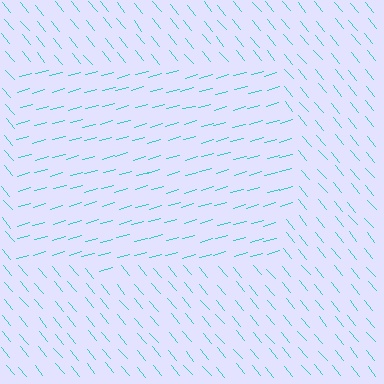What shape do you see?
I see a rectangle.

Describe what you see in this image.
The image is filled with small cyan line segments. A rectangle region in the image has lines oriented differently from the surrounding lines, creating a visible texture boundary.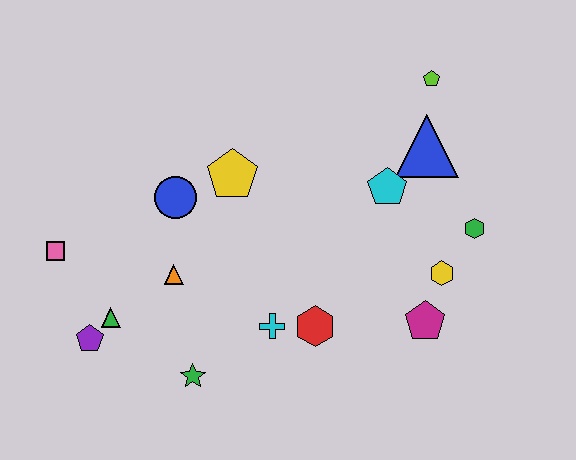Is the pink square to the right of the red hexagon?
No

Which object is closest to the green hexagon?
The yellow hexagon is closest to the green hexagon.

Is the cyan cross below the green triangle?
Yes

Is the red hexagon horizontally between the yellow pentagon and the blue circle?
No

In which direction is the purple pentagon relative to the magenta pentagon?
The purple pentagon is to the left of the magenta pentagon.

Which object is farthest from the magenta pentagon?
The pink square is farthest from the magenta pentagon.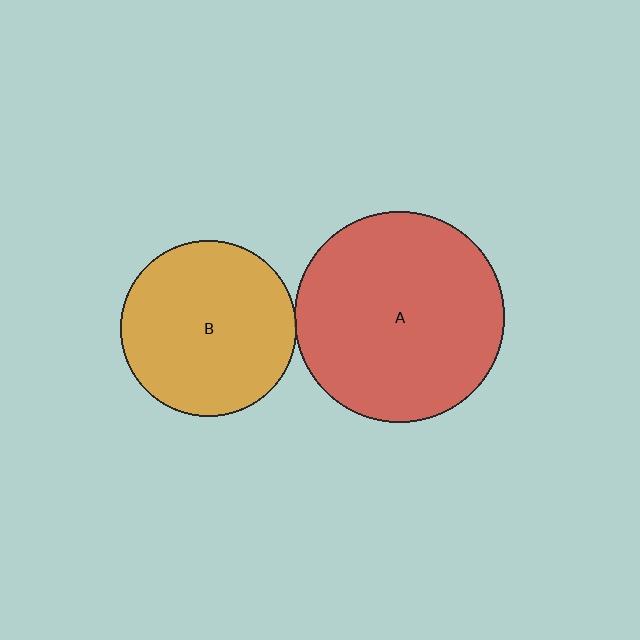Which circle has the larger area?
Circle A (red).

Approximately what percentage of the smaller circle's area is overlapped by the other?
Approximately 5%.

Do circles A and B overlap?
Yes.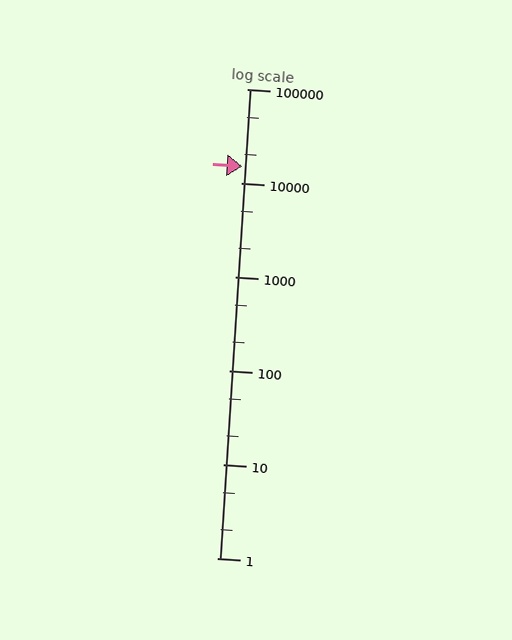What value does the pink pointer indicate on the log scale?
The pointer indicates approximately 15000.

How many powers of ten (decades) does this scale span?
The scale spans 5 decades, from 1 to 100000.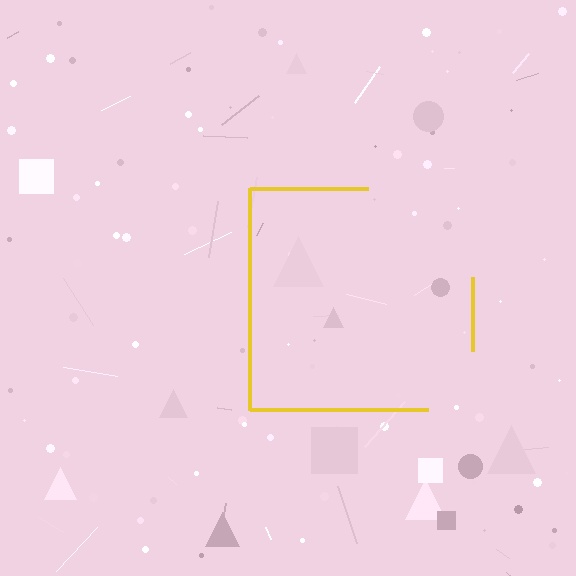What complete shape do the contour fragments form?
The contour fragments form a square.